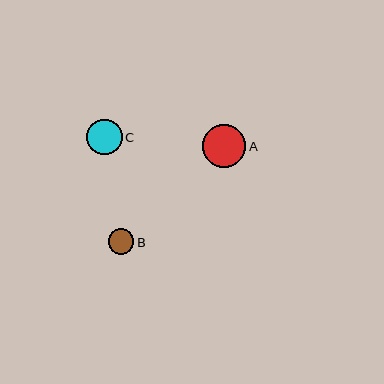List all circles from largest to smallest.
From largest to smallest: A, C, B.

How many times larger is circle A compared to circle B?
Circle A is approximately 1.7 times the size of circle B.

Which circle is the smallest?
Circle B is the smallest with a size of approximately 25 pixels.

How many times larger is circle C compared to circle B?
Circle C is approximately 1.4 times the size of circle B.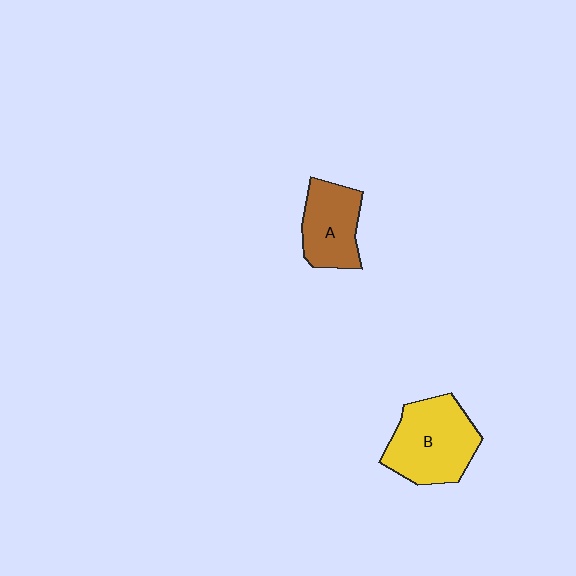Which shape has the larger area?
Shape B (yellow).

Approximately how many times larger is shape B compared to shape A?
Approximately 1.4 times.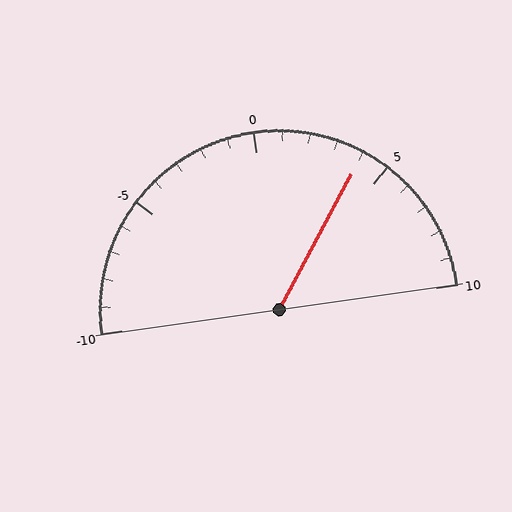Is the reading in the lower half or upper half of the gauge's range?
The reading is in the upper half of the range (-10 to 10).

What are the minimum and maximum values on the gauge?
The gauge ranges from -10 to 10.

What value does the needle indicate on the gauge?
The needle indicates approximately 4.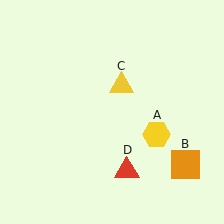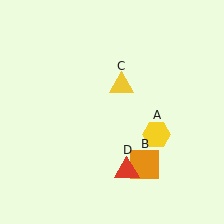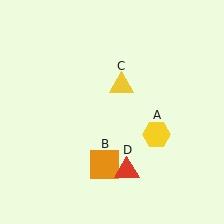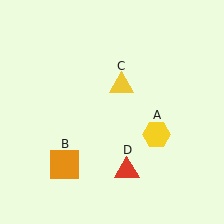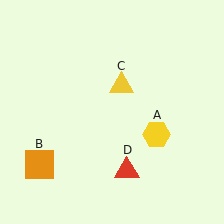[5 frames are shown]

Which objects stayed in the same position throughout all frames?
Yellow hexagon (object A) and yellow triangle (object C) and red triangle (object D) remained stationary.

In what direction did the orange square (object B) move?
The orange square (object B) moved left.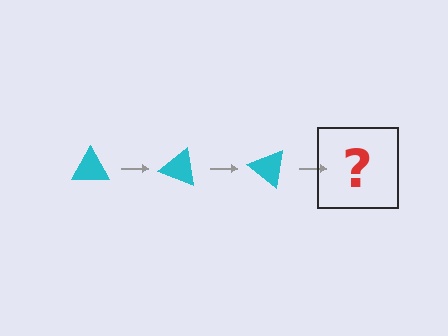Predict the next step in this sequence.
The next step is a cyan triangle rotated 60 degrees.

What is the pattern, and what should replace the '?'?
The pattern is that the triangle rotates 20 degrees each step. The '?' should be a cyan triangle rotated 60 degrees.